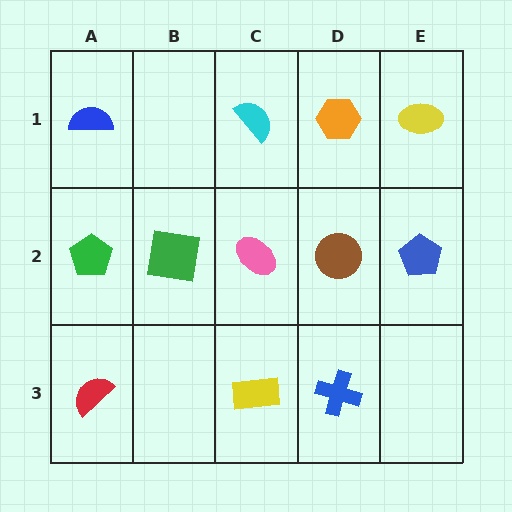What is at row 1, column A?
A blue semicircle.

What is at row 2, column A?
A green pentagon.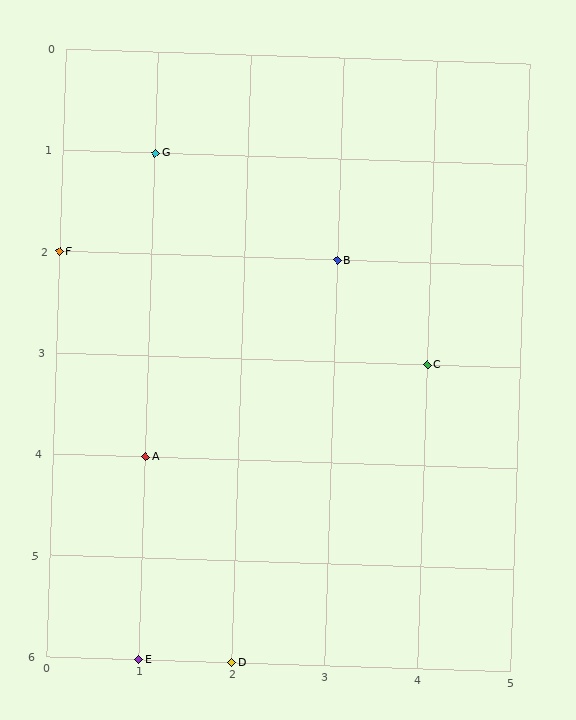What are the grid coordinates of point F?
Point F is at grid coordinates (0, 2).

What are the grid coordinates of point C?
Point C is at grid coordinates (4, 3).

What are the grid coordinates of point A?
Point A is at grid coordinates (1, 4).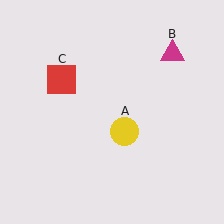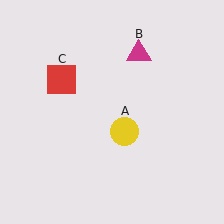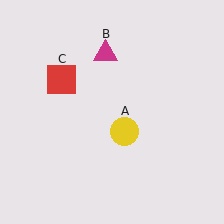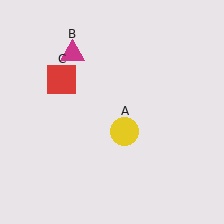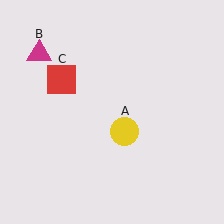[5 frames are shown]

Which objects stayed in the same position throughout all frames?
Yellow circle (object A) and red square (object C) remained stationary.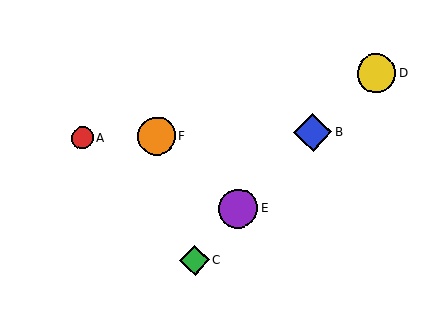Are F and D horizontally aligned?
No, F is at y≈136 and D is at y≈73.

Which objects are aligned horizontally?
Objects A, B, F are aligned horizontally.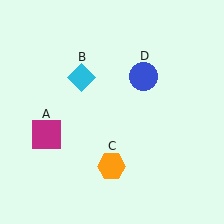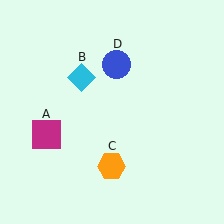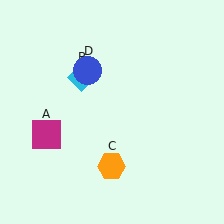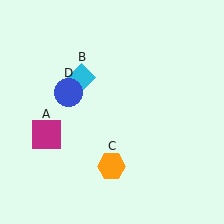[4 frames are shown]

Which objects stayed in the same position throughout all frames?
Magenta square (object A) and cyan diamond (object B) and orange hexagon (object C) remained stationary.